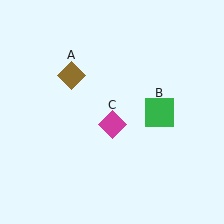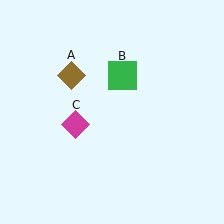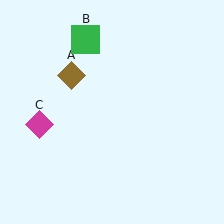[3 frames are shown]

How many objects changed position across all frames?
2 objects changed position: green square (object B), magenta diamond (object C).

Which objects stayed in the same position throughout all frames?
Brown diamond (object A) remained stationary.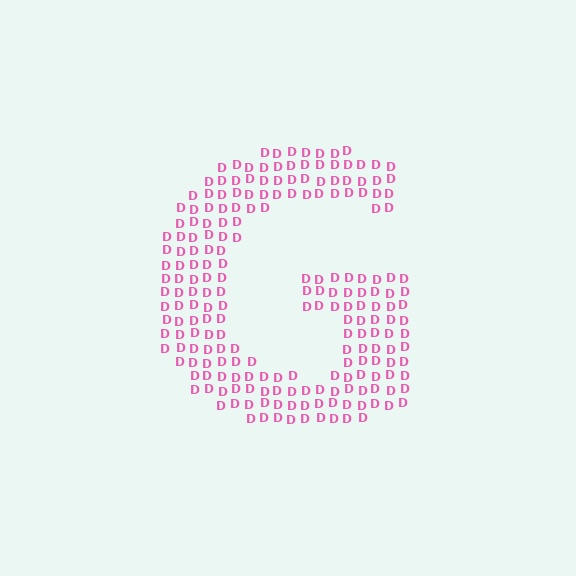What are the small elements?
The small elements are letter D's.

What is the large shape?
The large shape is the letter G.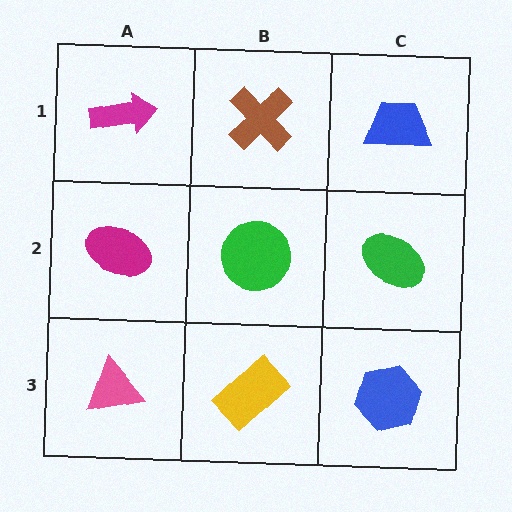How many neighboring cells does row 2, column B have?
4.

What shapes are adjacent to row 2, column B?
A brown cross (row 1, column B), a yellow rectangle (row 3, column B), a magenta ellipse (row 2, column A), a green ellipse (row 2, column C).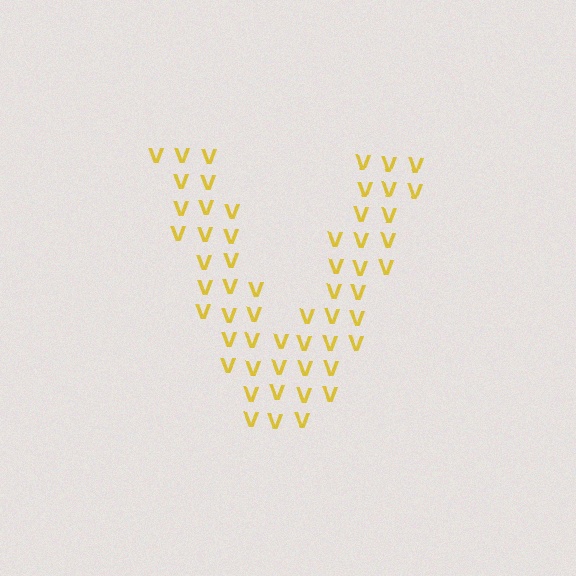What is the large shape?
The large shape is the letter V.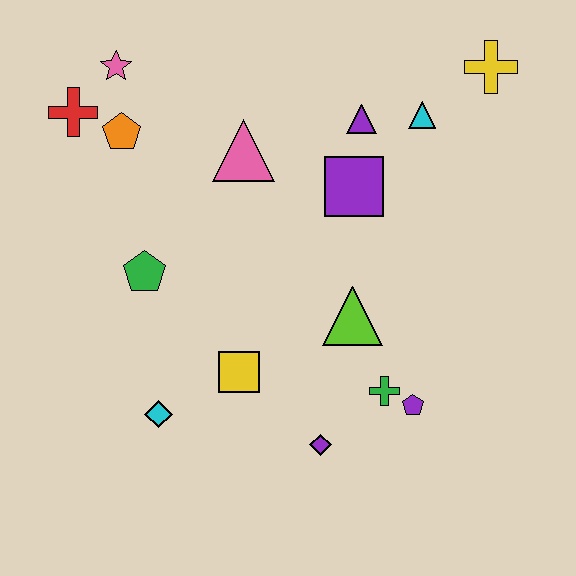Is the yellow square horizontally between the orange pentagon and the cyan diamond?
No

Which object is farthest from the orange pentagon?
The purple pentagon is farthest from the orange pentagon.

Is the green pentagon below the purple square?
Yes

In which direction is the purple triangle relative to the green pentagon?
The purple triangle is to the right of the green pentagon.